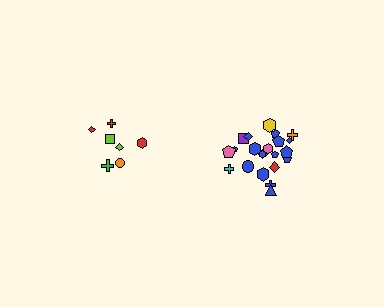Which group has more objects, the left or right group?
The right group.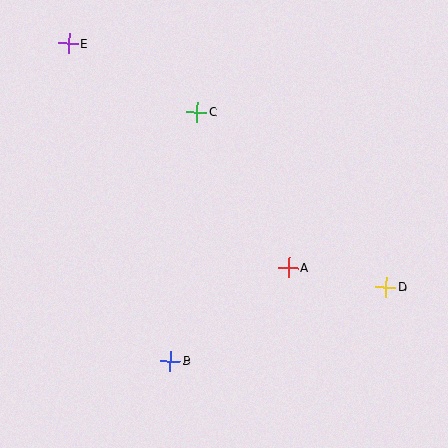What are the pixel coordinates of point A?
Point A is at (288, 267).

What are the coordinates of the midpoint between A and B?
The midpoint between A and B is at (229, 314).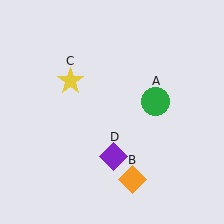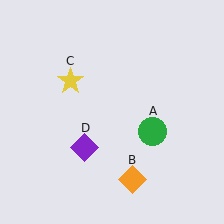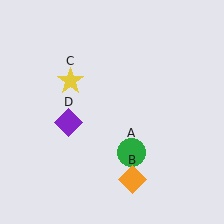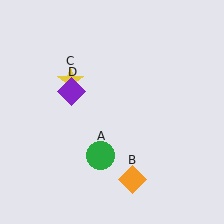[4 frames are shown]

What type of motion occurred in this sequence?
The green circle (object A), purple diamond (object D) rotated clockwise around the center of the scene.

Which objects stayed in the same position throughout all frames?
Orange diamond (object B) and yellow star (object C) remained stationary.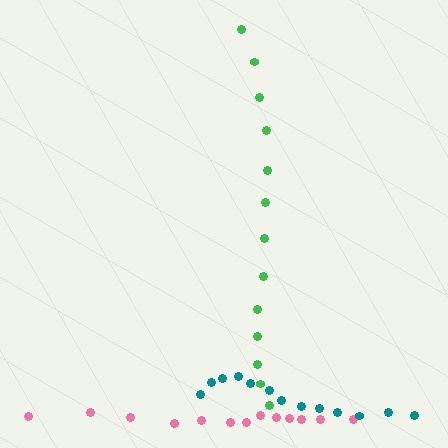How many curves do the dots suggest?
There are 3 distinct paths.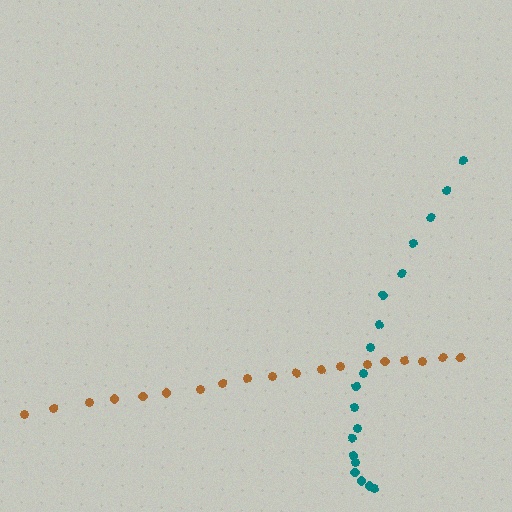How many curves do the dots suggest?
There are 2 distinct paths.